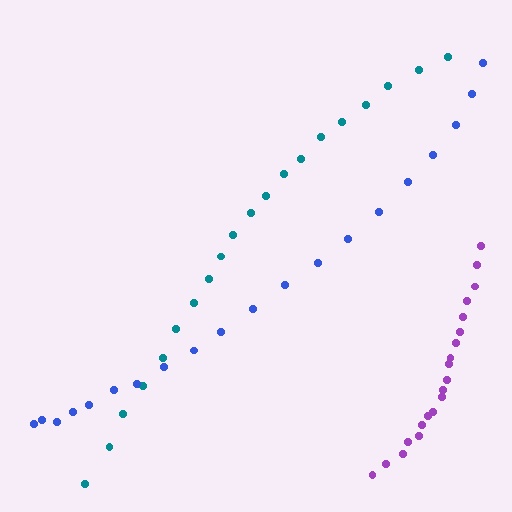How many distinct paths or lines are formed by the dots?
There are 3 distinct paths.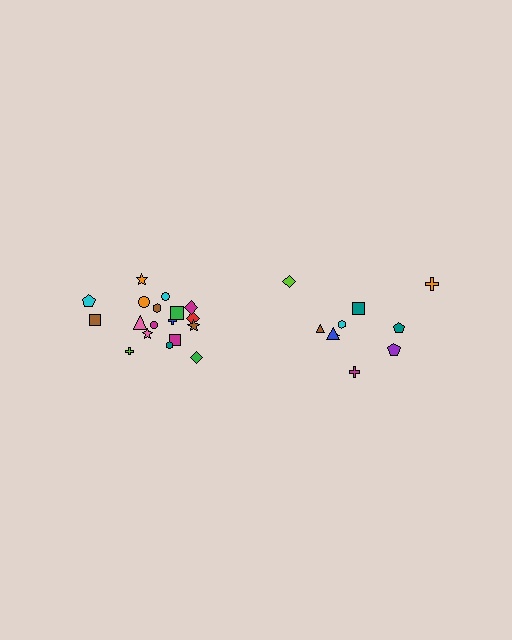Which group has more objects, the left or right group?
The left group.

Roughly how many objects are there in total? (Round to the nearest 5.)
Roughly 30 objects in total.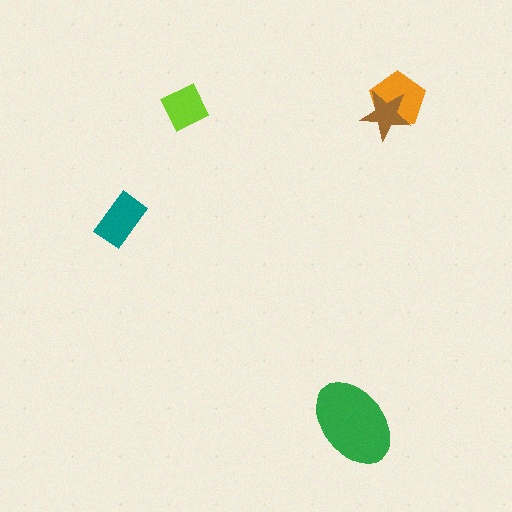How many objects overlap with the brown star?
1 object overlaps with the brown star.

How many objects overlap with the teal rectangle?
0 objects overlap with the teal rectangle.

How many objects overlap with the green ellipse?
0 objects overlap with the green ellipse.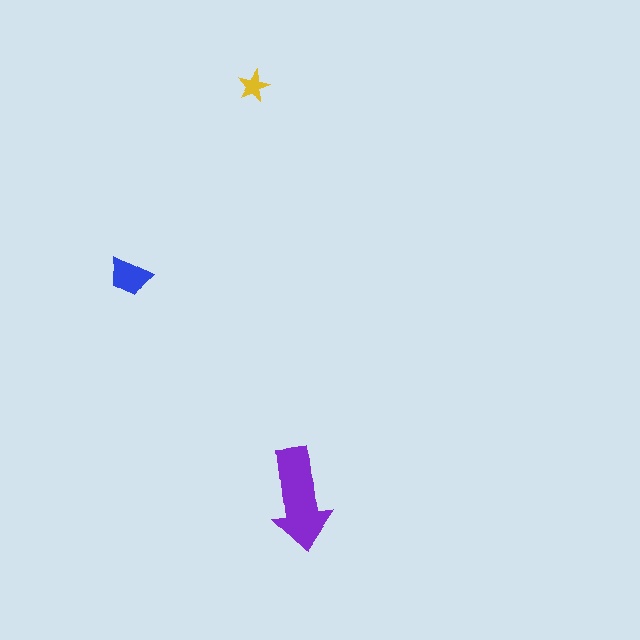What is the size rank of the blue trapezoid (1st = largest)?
2nd.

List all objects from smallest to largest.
The yellow star, the blue trapezoid, the purple arrow.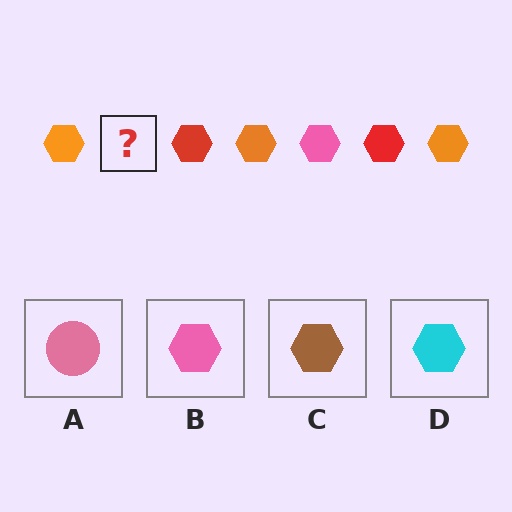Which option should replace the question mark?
Option B.